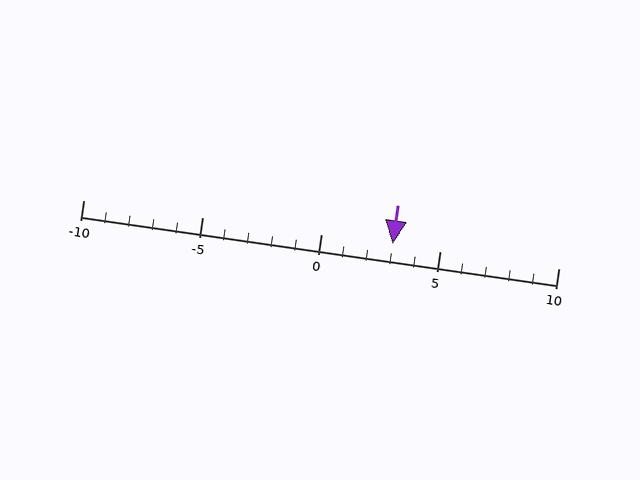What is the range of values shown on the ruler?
The ruler shows values from -10 to 10.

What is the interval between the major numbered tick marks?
The major tick marks are spaced 5 units apart.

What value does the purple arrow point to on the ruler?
The purple arrow points to approximately 3.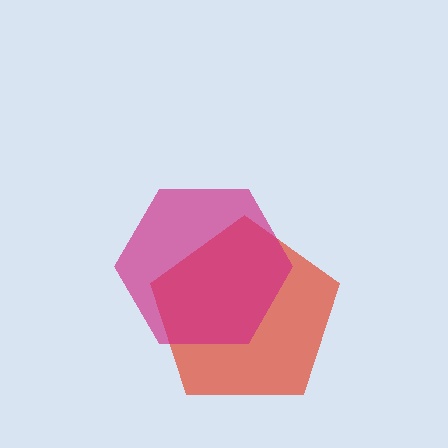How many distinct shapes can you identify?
There are 2 distinct shapes: a red pentagon, a magenta hexagon.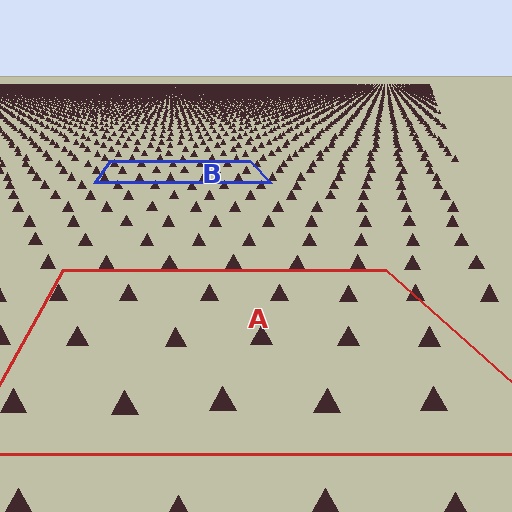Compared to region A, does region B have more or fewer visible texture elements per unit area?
Region B has more texture elements per unit area — they are packed more densely because it is farther away.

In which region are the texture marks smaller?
The texture marks are smaller in region B, because it is farther away.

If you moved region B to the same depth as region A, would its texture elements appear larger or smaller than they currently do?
They would appear larger. At a closer depth, the same texture elements are projected at a bigger on-screen size.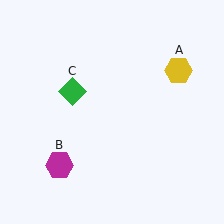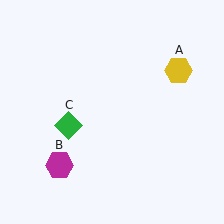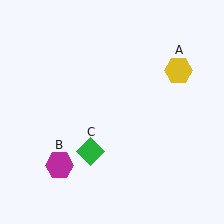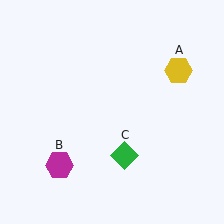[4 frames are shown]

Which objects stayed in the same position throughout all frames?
Yellow hexagon (object A) and magenta hexagon (object B) remained stationary.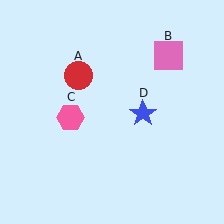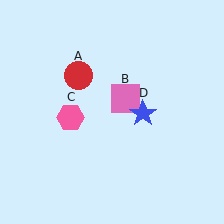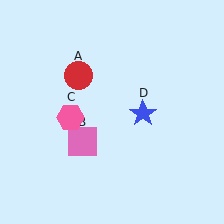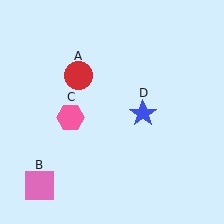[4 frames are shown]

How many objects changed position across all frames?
1 object changed position: pink square (object B).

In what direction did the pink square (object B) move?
The pink square (object B) moved down and to the left.